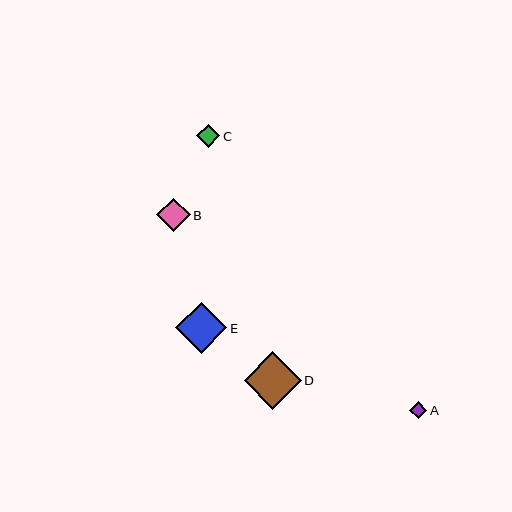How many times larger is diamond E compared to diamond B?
Diamond E is approximately 1.5 times the size of diamond B.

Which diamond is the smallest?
Diamond A is the smallest with a size of approximately 17 pixels.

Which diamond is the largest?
Diamond D is the largest with a size of approximately 57 pixels.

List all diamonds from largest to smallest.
From largest to smallest: D, E, B, C, A.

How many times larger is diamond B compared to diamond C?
Diamond B is approximately 1.4 times the size of diamond C.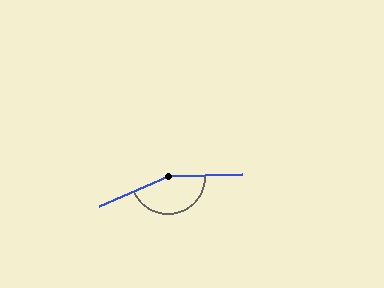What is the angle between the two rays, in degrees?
Approximately 158 degrees.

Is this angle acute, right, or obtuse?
It is obtuse.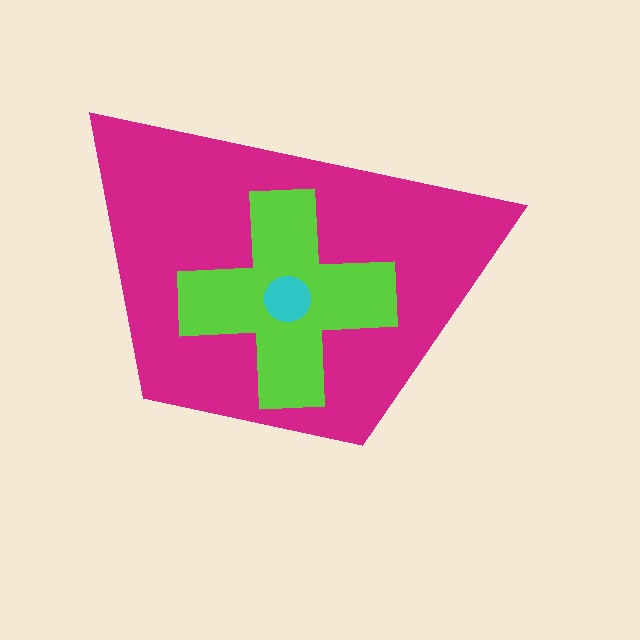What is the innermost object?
The cyan circle.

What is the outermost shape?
The magenta trapezoid.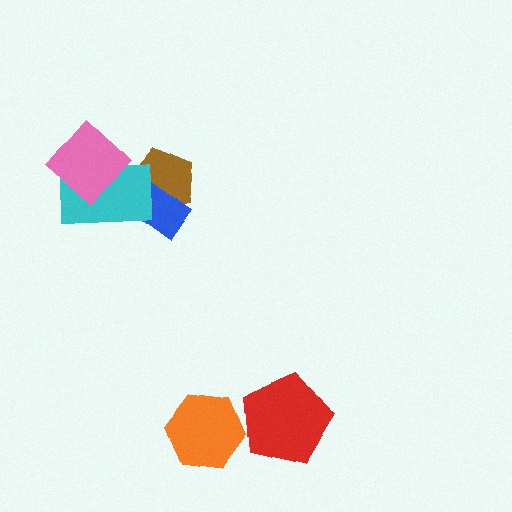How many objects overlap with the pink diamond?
1 object overlaps with the pink diamond.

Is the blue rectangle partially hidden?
Yes, it is partially covered by another shape.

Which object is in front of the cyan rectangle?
The pink diamond is in front of the cyan rectangle.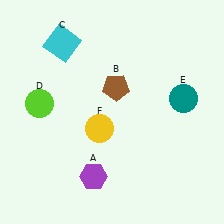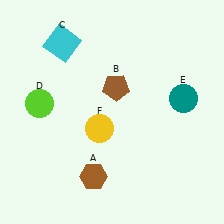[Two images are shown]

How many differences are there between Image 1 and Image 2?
There is 1 difference between the two images.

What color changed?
The hexagon (A) changed from purple in Image 1 to brown in Image 2.